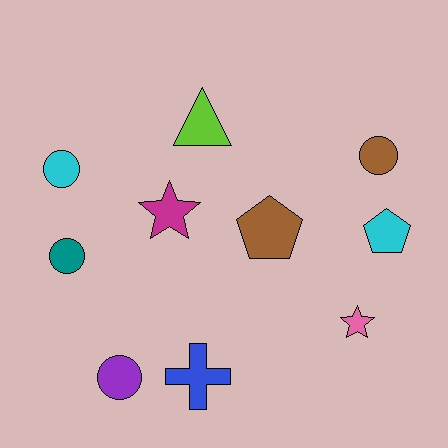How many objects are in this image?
There are 10 objects.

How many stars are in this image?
There are 2 stars.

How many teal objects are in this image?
There is 1 teal object.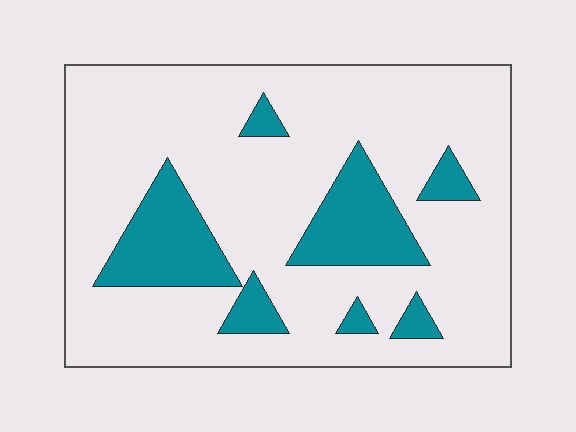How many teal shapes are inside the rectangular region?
7.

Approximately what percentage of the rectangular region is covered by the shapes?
Approximately 20%.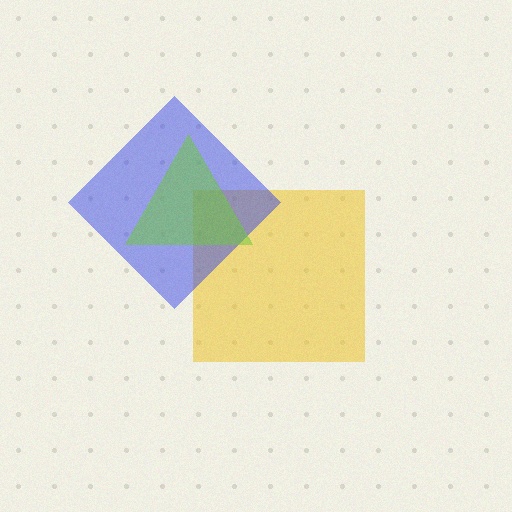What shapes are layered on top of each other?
The layered shapes are: a yellow square, a blue diamond, a lime triangle.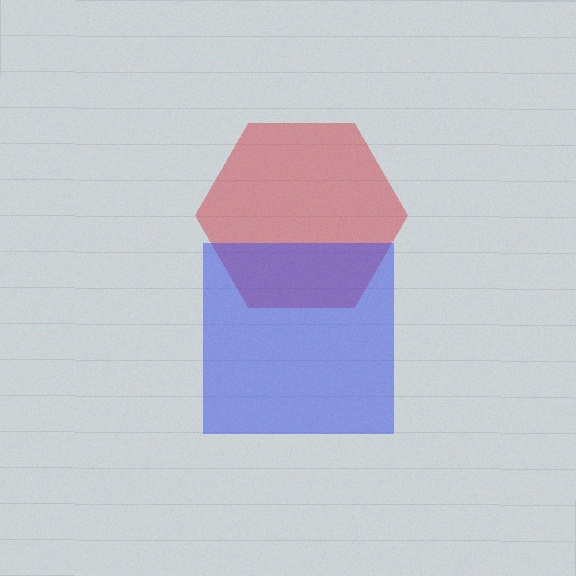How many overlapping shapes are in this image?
There are 2 overlapping shapes in the image.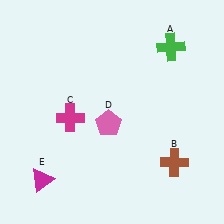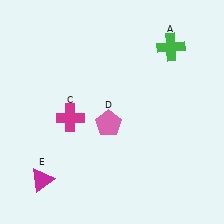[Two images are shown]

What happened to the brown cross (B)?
The brown cross (B) was removed in Image 2. It was in the bottom-right area of Image 1.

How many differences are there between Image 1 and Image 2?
There is 1 difference between the two images.